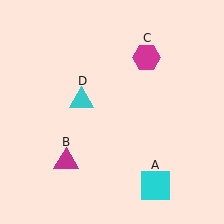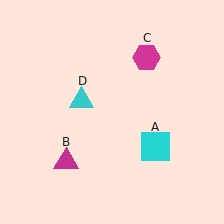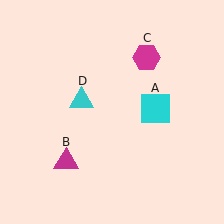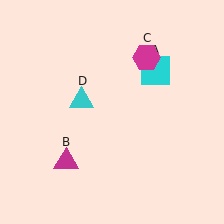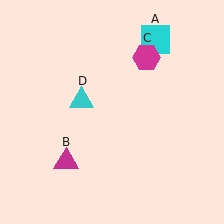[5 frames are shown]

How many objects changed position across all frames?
1 object changed position: cyan square (object A).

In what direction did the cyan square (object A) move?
The cyan square (object A) moved up.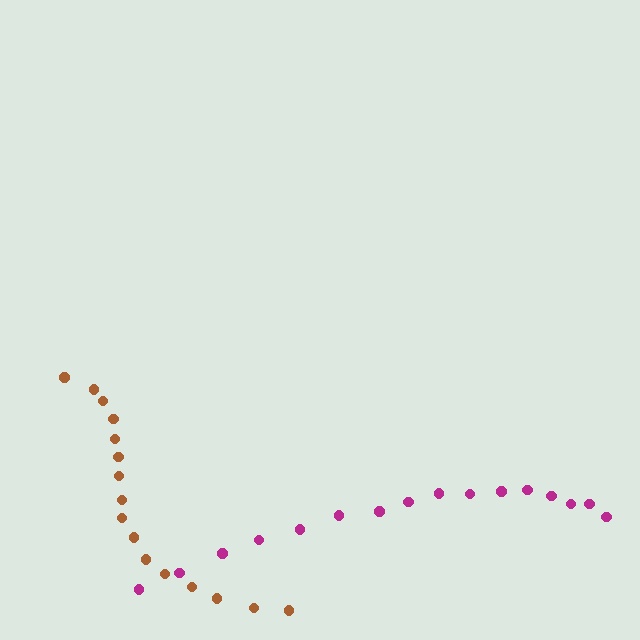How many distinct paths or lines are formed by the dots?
There are 2 distinct paths.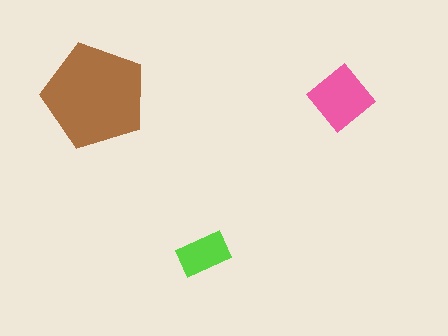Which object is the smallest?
The lime rectangle.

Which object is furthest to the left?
The brown pentagon is leftmost.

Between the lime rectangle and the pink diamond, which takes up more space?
The pink diamond.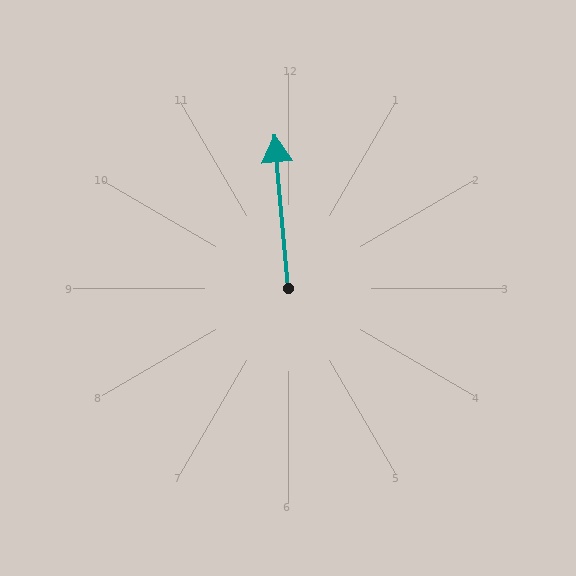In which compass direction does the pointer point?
North.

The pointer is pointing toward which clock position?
Roughly 12 o'clock.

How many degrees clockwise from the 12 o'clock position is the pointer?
Approximately 355 degrees.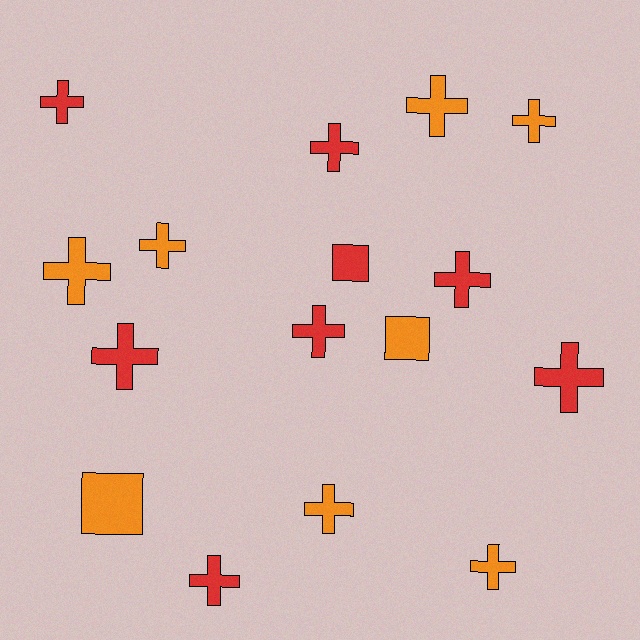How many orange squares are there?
There are 2 orange squares.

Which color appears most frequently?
Orange, with 8 objects.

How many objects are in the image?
There are 16 objects.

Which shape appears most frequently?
Cross, with 13 objects.